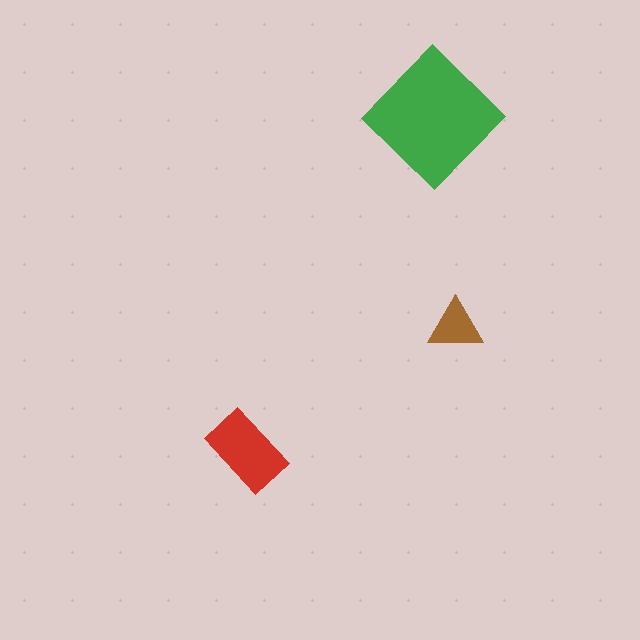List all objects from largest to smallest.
The green diamond, the red rectangle, the brown triangle.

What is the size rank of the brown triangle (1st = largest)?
3rd.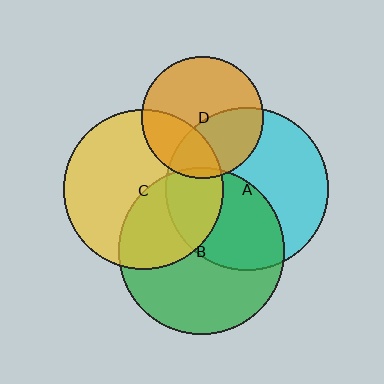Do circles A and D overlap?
Yes.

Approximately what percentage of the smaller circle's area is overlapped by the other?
Approximately 40%.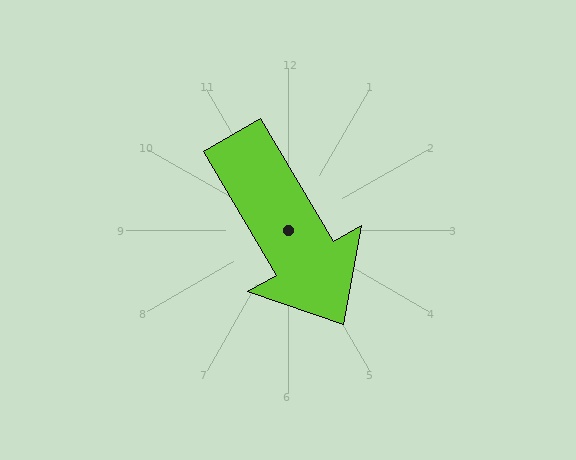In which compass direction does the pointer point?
Southeast.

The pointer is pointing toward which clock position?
Roughly 5 o'clock.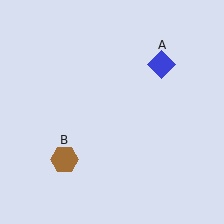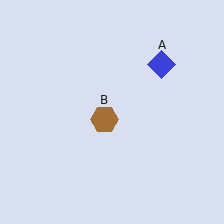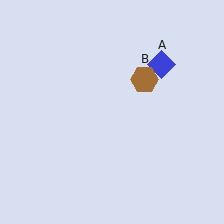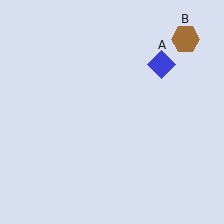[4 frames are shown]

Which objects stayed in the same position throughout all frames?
Blue diamond (object A) remained stationary.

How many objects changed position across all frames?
1 object changed position: brown hexagon (object B).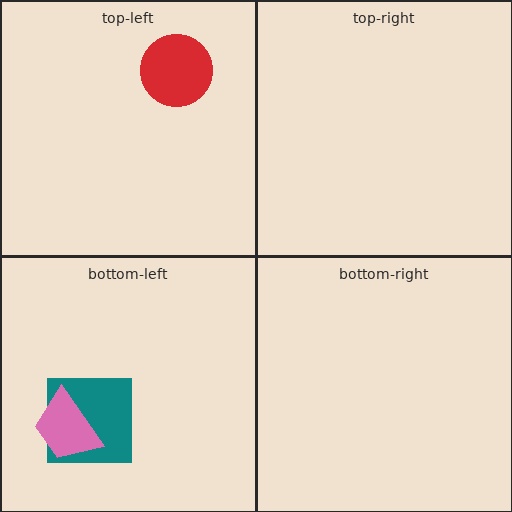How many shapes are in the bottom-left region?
2.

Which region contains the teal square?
The bottom-left region.